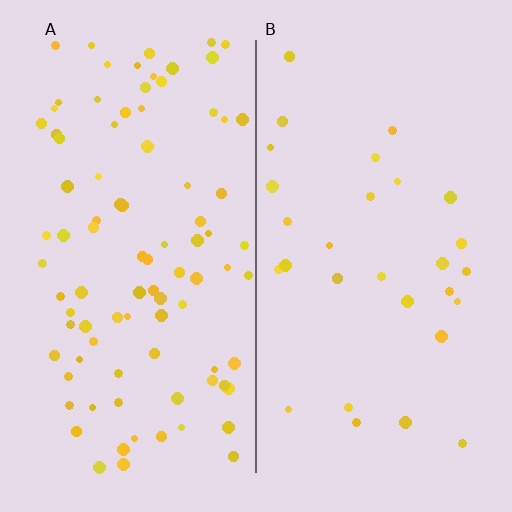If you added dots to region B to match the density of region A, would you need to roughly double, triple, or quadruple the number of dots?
Approximately triple.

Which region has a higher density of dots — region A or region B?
A (the left).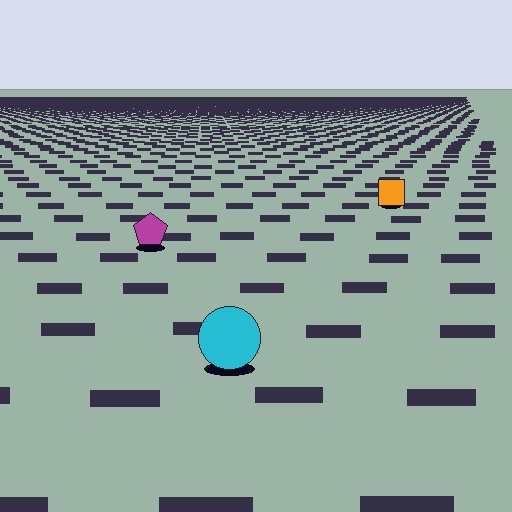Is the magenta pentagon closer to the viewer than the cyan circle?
No. The cyan circle is closer — you can tell from the texture gradient: the ground texture is coarser near it.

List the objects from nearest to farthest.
From nearest to farthest: the cyan circle, the magenta pentagon, the orange square.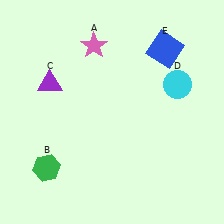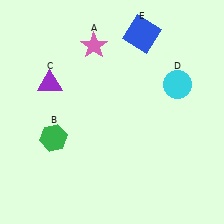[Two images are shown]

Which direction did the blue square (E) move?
The blue square (E) moved left.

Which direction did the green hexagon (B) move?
The green hexagon (B) moved up.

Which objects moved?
The objects that moved are: the green hexagon (B), the blue square (E).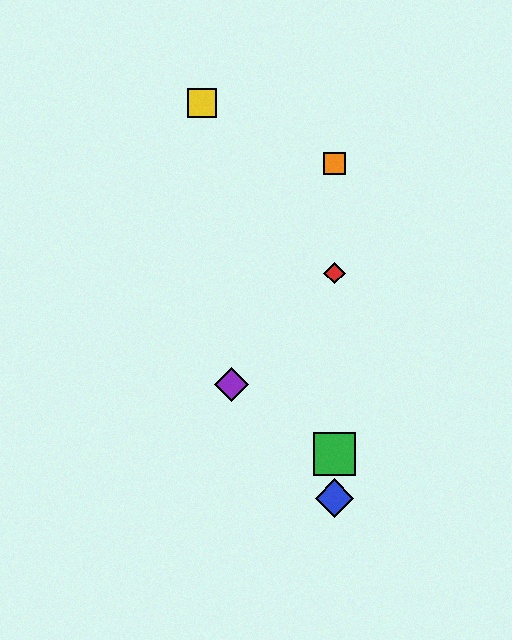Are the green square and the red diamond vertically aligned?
Yes, both are at x≈334.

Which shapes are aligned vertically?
The red diamond, the blue diamond, the green square, the orange square are aligned vertically.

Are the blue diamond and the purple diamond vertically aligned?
No, the blue diamond is at x≈334 and the purple diamond is at x≈232.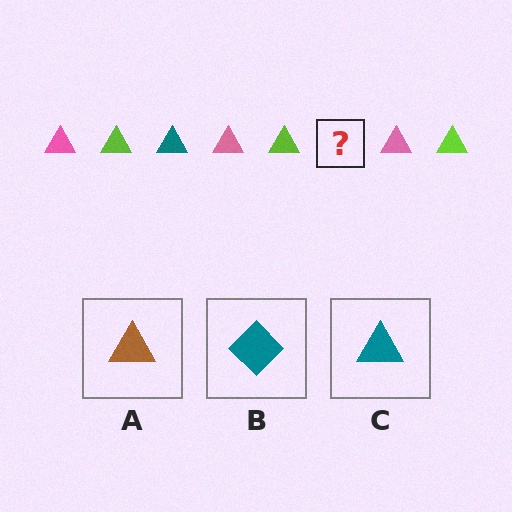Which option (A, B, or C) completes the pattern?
C.